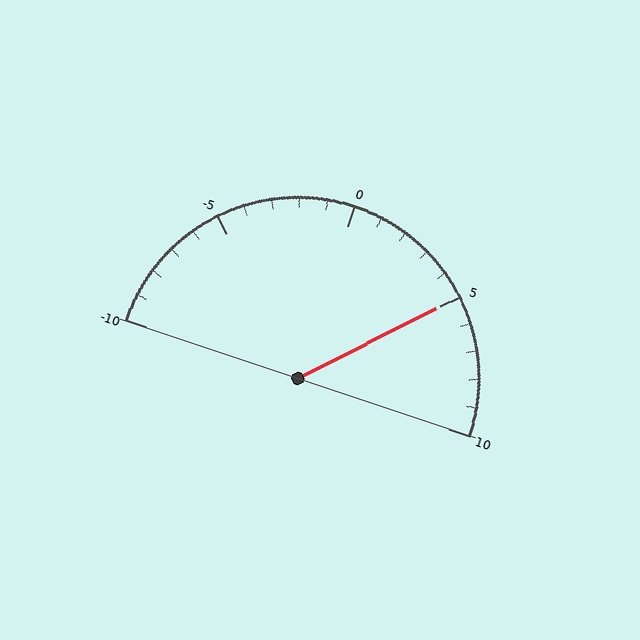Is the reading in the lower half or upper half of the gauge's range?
The reading is in the upper half of the range (-10 to 10).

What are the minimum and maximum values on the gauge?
The gauge ranges from -10 to 10.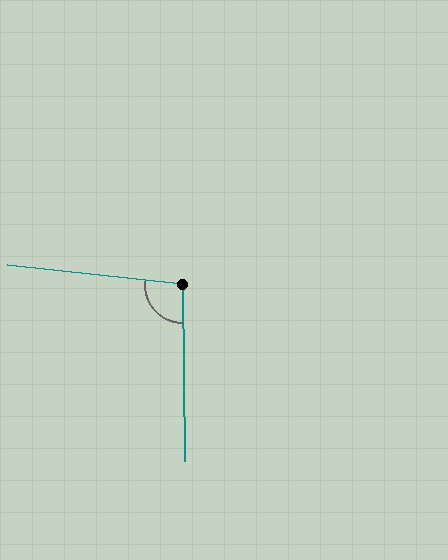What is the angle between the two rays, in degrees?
Approximately 97 degrees.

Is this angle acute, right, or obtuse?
It is obtuse.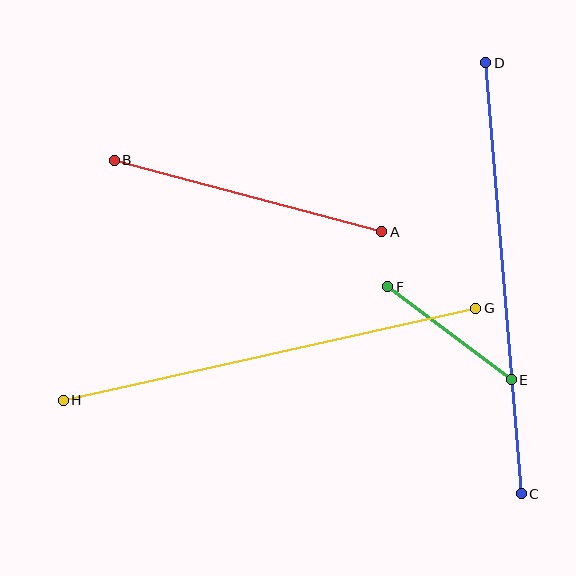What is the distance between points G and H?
The distance is approximately 423 pixels.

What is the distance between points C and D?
The distance is approximately 432 pixels.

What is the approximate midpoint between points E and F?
The midpoint is at approximately (449, 333) pixels.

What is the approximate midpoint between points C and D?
The midpoint is at approximately (504, 278) pixels.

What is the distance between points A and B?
The distance is approximately 277 pixels.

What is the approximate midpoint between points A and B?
The midpoint is at approximately (248, 196) pixels.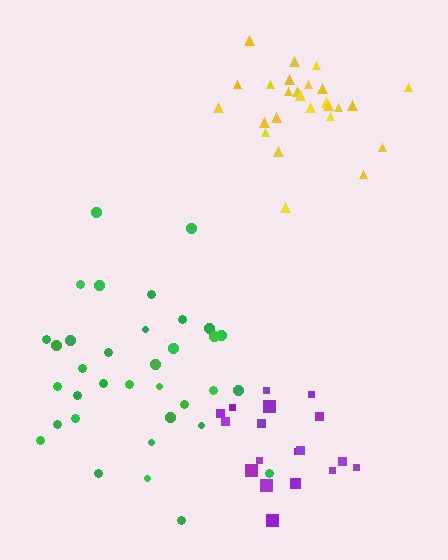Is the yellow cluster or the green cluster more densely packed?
Yellow.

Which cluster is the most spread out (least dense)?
Green.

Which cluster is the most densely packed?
Yellow.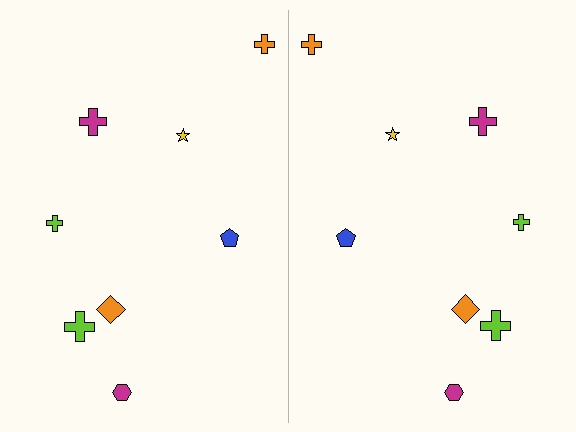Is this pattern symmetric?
Yes, this pattern has bilateral (reflection) symmetry.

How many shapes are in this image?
There are 16 shapes in this image.